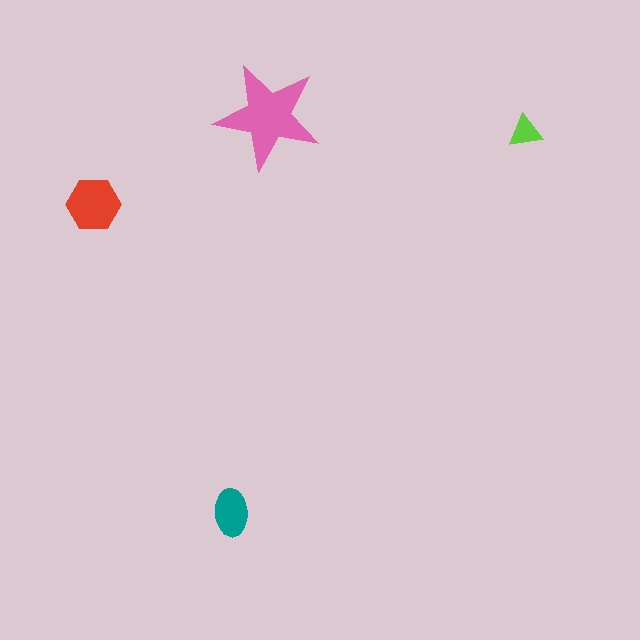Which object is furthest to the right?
The lime triangle is rightmost.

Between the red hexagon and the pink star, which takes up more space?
The pink star.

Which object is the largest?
The pink star.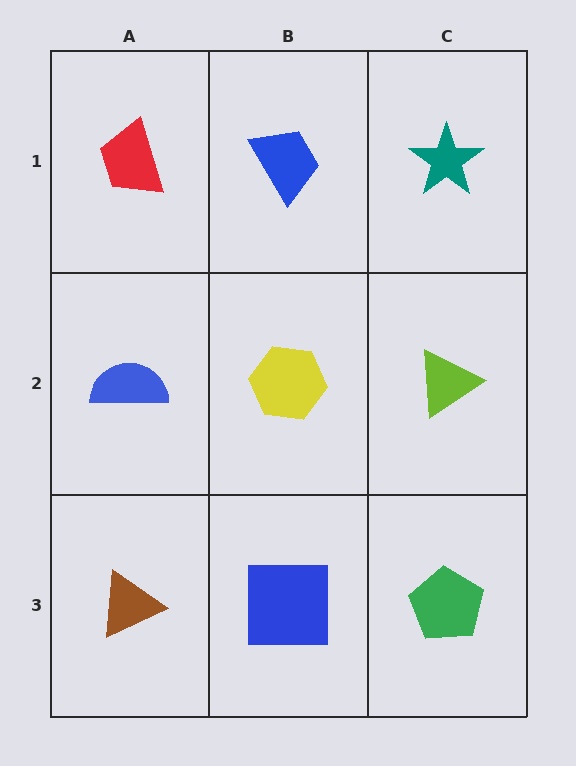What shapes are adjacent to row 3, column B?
A yellow hexagon (row 2, column B), a brown triangle (row 3, column A), a green pentagon (row 3, column C).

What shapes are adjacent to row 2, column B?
A blue trapezoid (row 1, column B), a blue square (row 3, column B), a blue semicircle (row 2, column A), a lime triangle (row 2, column C).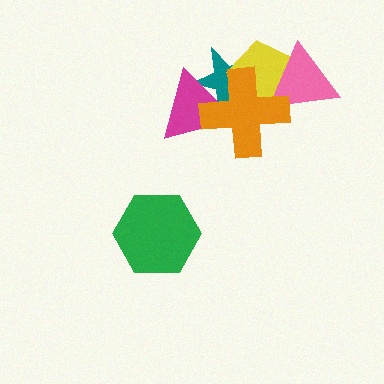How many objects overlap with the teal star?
3 objects overlap with the teal star.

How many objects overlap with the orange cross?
4 objects overlap with the orange cross.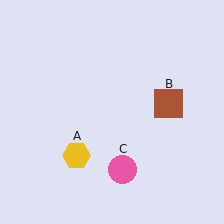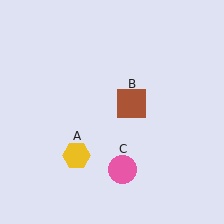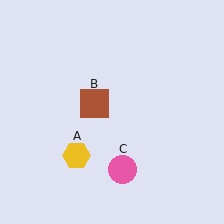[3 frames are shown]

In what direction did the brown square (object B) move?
The brown square (object B) moved left.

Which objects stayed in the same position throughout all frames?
Yellow hexagon (object A) and pink circle (object C) remained stationary.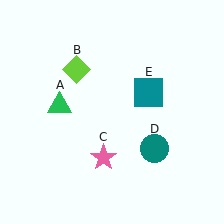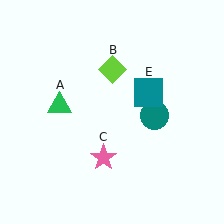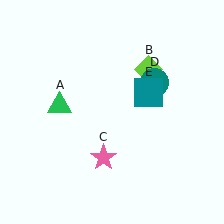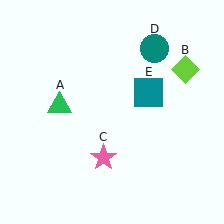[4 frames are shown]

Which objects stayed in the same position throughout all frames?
Green triangle (object A) and pink star (object C) and teal square (object E) remained stationary.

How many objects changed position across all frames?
2 objects changed position: lime diamond (object B), teal circle (object D).